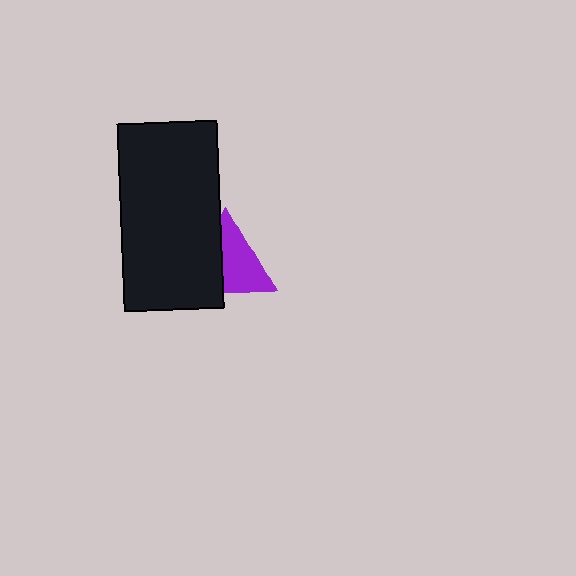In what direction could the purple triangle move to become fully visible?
The purple triangle could move right. That would shift it out from behind the black rectangle entirely.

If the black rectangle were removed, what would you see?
You would see the complete purple triangle.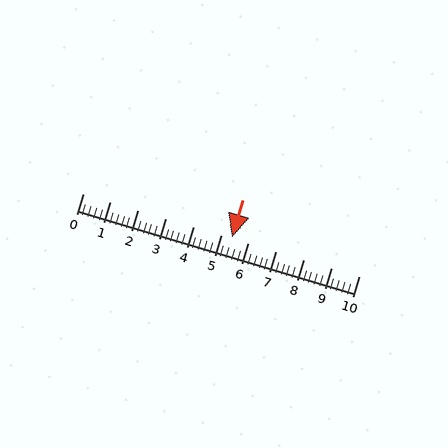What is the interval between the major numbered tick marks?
The major tick marks are spaced 1 units apart.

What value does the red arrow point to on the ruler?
The red arrow points to approximately 5.4.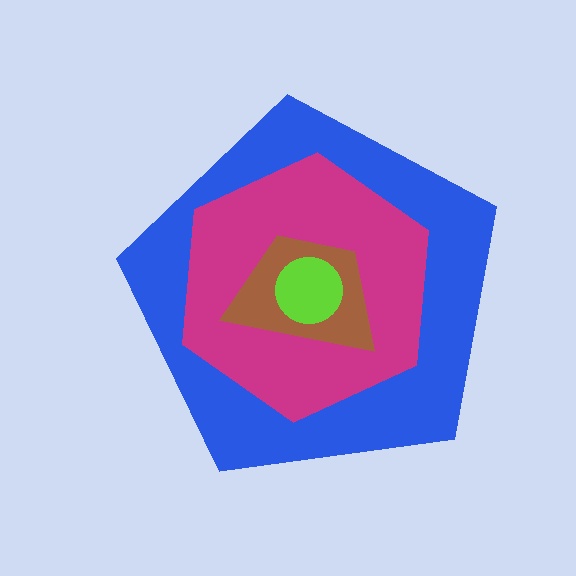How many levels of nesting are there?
4.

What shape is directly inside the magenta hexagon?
The brown trapezoid.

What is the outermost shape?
The blue pentagon.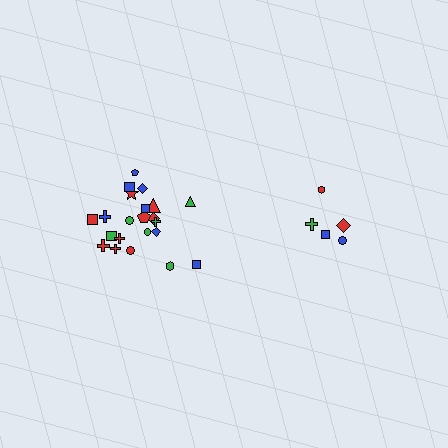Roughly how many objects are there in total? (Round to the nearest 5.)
Roughly 25 objects in total.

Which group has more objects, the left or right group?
The left group.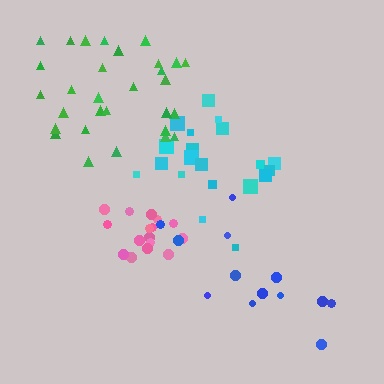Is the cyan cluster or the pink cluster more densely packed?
Pink.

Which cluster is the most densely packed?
Pink.